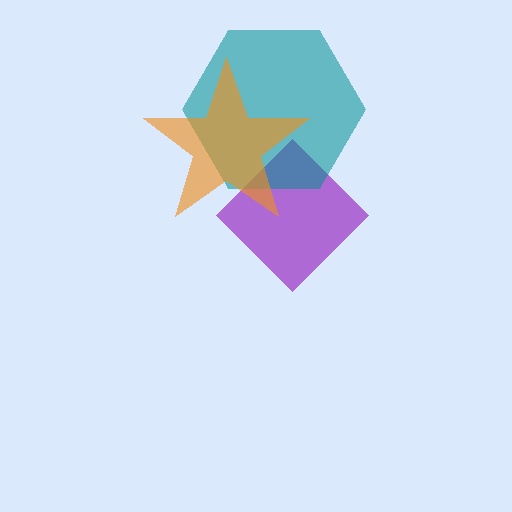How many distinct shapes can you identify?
There are 3 distinct shapes: a purple diamond, a teal hexagon, an orange star.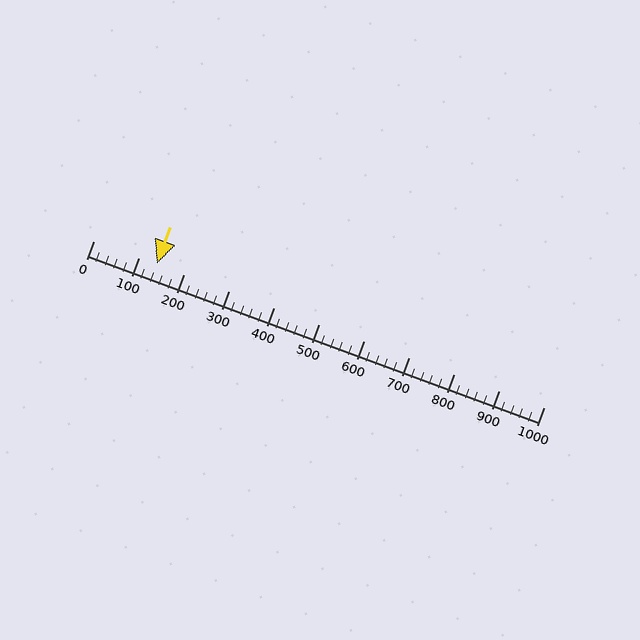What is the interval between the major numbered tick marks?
The major tick marks are spaced 100 units apart.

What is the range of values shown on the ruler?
The ruler shows values from 0 to 1000.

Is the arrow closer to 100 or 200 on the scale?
The arrow is closer to 100.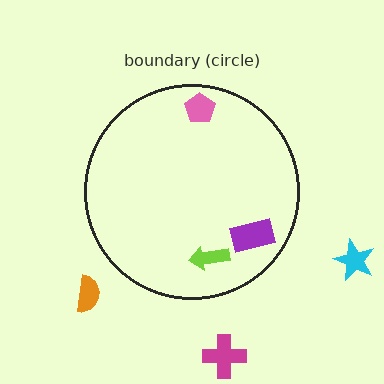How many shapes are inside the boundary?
3 inside, 3 outside.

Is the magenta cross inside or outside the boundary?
Outside.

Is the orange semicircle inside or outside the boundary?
Outside.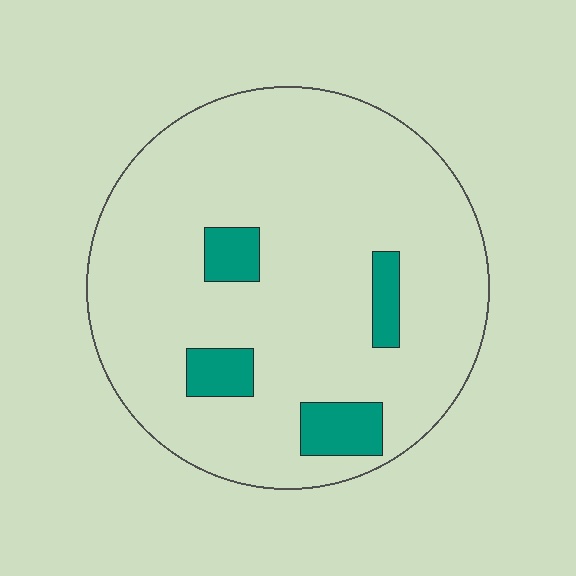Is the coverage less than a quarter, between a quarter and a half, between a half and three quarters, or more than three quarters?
Less than a quarter.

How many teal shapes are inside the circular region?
4.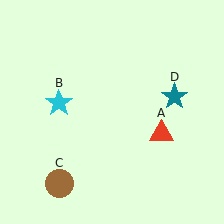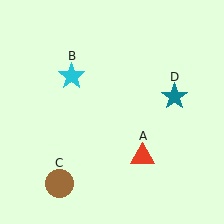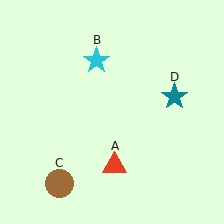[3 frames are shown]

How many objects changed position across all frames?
2 objects changed position: red triangle (object A), cyan star (object B).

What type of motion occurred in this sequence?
The red triangle (object A), cyan star (object B) rotated clockwise around the center of the scene.